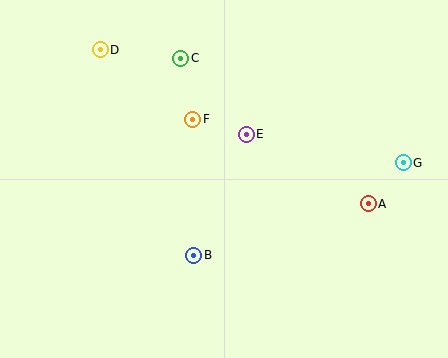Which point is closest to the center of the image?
Point E at (246, 134) is closest to the center.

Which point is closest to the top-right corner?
Point G is closest to the top-right corner.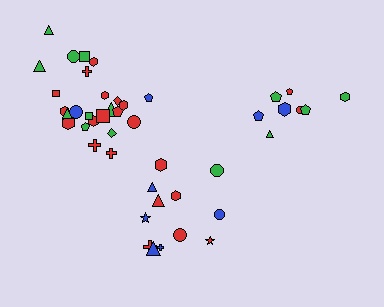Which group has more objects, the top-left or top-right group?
The top-left group.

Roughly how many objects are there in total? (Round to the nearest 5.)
Roughly 45 objects in total.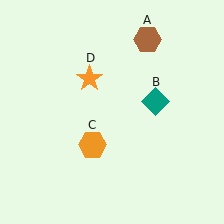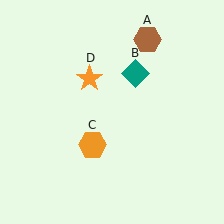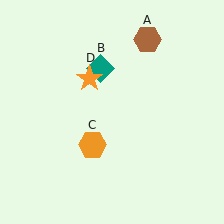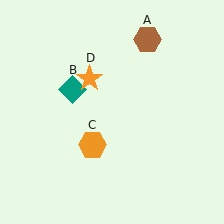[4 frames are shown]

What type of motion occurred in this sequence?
The teal diamond (object B) rotated counterclockwise around the center of the scene.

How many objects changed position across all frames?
1 object changed position: teal diamond (object B).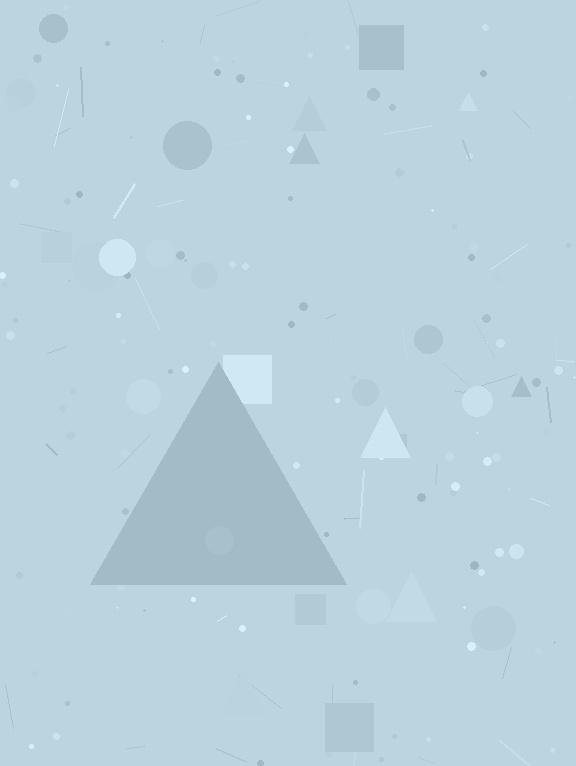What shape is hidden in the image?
A triangle is hidden in the image.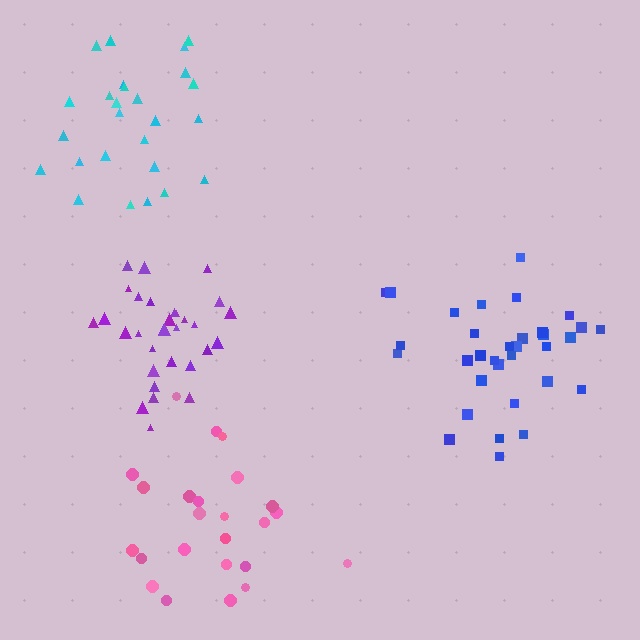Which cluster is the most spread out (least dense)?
Pink.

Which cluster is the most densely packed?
Purple.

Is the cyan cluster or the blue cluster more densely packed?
Cyan.